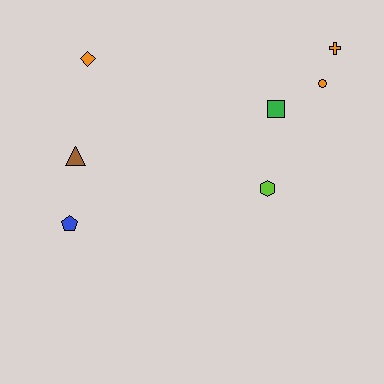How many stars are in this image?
There are no stars.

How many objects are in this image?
There are 7 objects.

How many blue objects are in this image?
There is 1 blue object.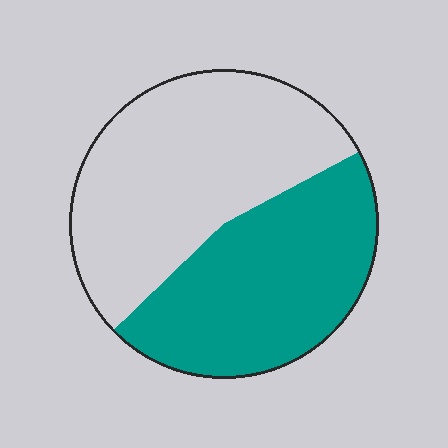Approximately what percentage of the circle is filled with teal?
Approximately 45%.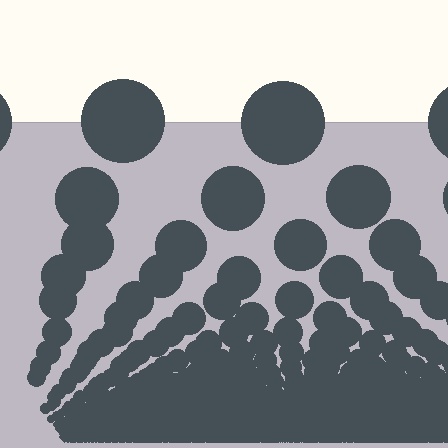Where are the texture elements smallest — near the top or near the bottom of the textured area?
Near the bottom.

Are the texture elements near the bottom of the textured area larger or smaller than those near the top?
Smaller. The gradient is inverted — elements near the bottom are smaller and denser.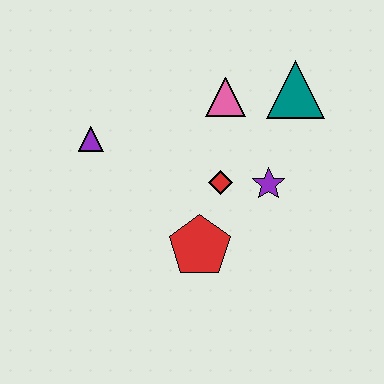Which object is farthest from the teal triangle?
The purple triangle is farthest from the teal triangle.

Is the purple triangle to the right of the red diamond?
No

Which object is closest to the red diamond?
The purple star is closest to the red diamond.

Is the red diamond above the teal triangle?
No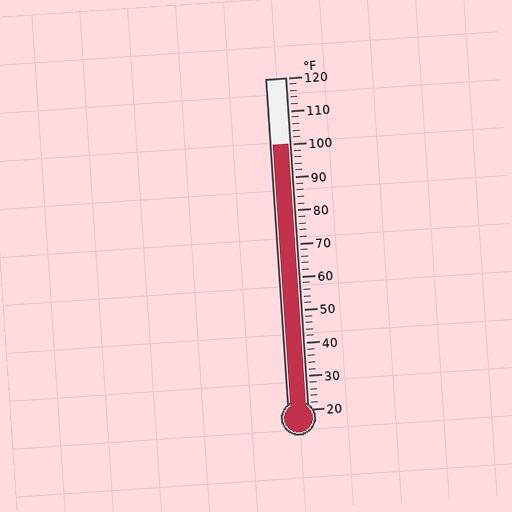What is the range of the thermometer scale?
The thermometer scale ranges from 20°F to 120°F.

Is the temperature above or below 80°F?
The temperature is above 80°F.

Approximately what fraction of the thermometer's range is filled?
The thermometer is filled to approximately 80% of its range.